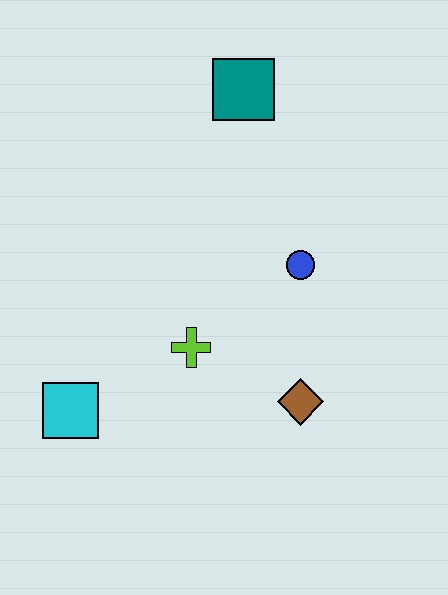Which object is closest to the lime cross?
The brown diamond is closest to the lime cross.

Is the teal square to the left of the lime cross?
No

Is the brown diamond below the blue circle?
Yes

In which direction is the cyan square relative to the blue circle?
The cyan square is to the left of the blue circle.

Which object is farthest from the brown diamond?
The teal square is farthest from the brown diamond.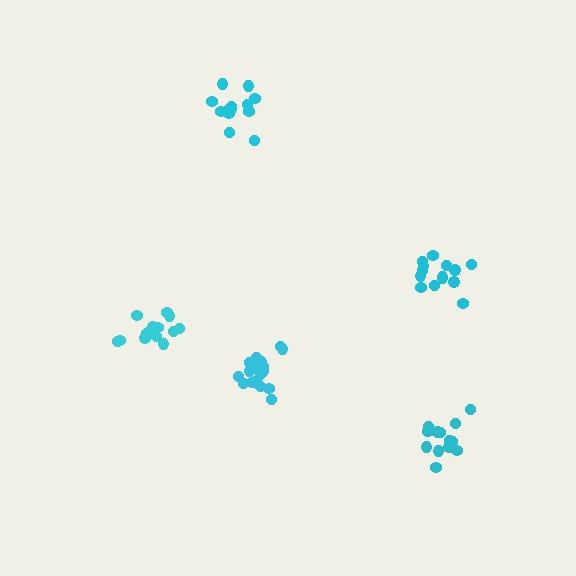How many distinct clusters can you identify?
There are 5 distinct clusters.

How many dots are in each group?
Group 1: 13 dots, Group 2: 18 dots, Group 3: 15 dots, Group 4: 14 dots, Group 5: 16 dots (76 total).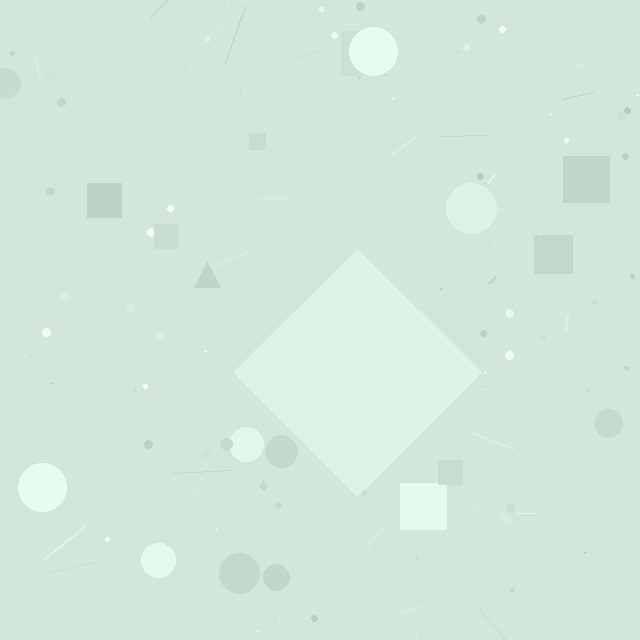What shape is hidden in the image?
A diamond is hidden in the image.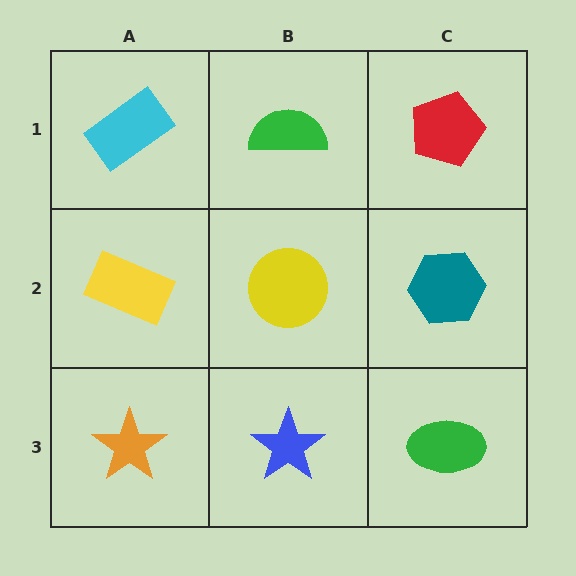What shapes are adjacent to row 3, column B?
A yellow circle (row 2, column B), an orange star (row 3, column A), a green ellipse (row 3, column C).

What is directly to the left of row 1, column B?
A cyan rectangle.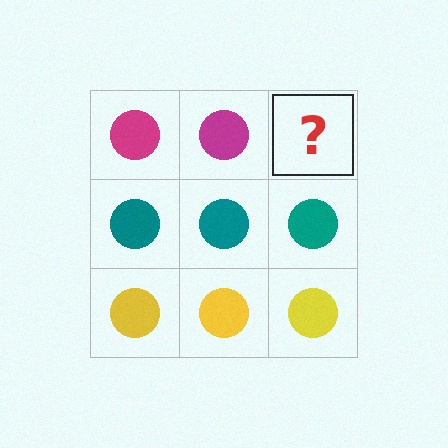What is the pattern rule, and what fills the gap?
The rule is that each row has a consistent color. The gap should be filled with a magenta circle.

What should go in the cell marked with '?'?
The missing cell should contain a magenta circle.